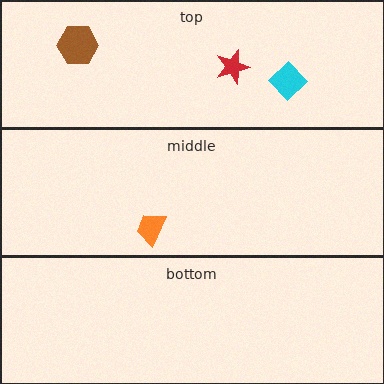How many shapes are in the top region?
3.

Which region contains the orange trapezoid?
The middle region.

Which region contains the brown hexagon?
The top region.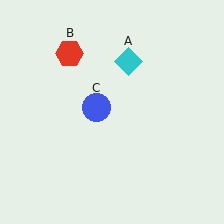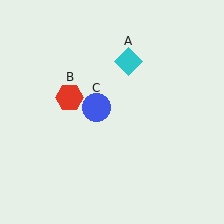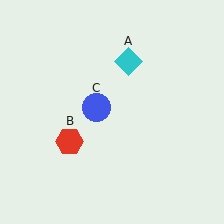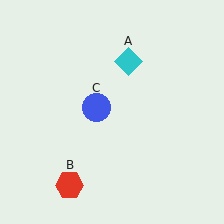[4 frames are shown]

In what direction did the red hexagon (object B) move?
The red hexagon (object B) moved down.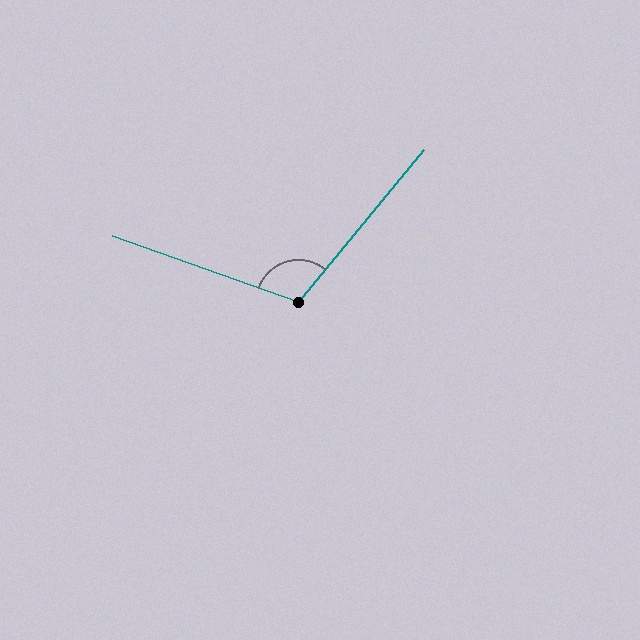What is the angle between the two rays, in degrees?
Approximately 110 degrees.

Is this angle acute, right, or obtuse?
It is obtuse.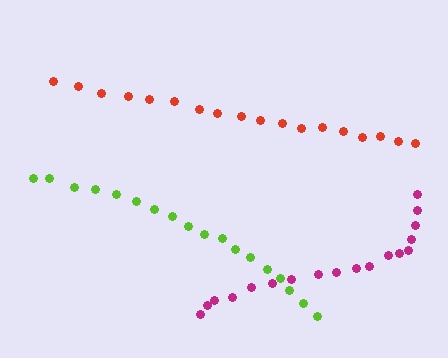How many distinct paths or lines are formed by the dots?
There are 3 distinct paths.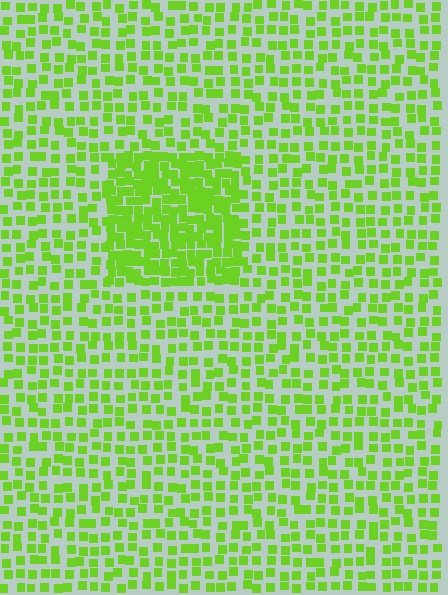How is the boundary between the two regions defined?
The boundary is defined by a change in element density (approximately 2.0x ratio). All elements are the same color, size, and shape.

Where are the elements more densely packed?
The elements are more densely packed inside the rectangle boundary.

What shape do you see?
I see a rectangle.